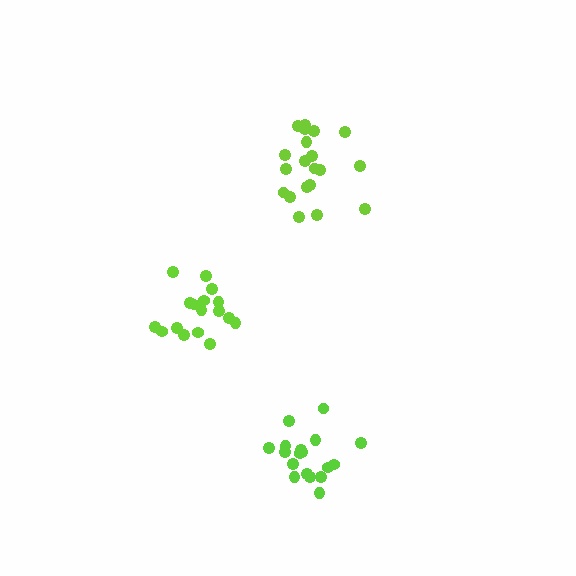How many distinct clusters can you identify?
There are 3 distinct clusters.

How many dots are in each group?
Group 1: 18 dots, Group 2: 17 dots, Group 3: 20 dots (55 total).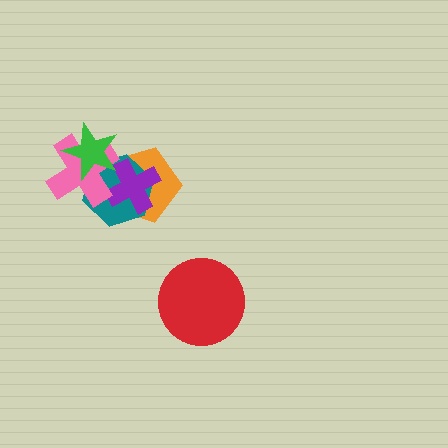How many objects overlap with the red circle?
0 objects overlap with the red circle.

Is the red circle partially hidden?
No, no other shape covers it.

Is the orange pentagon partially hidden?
Yes, it is partially covered by another shape.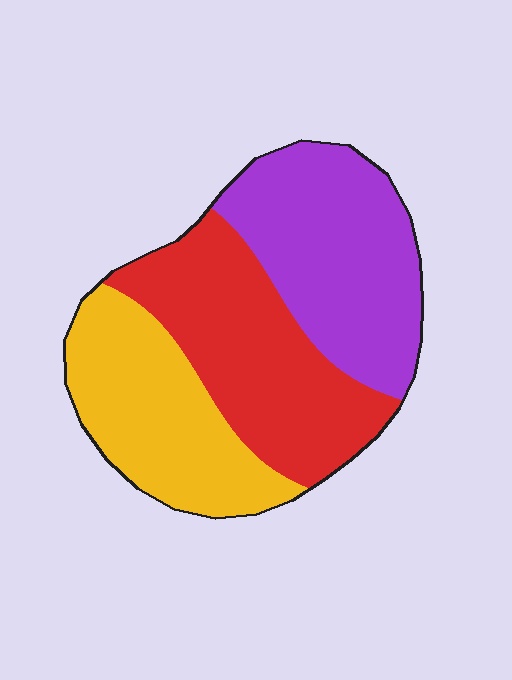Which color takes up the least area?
Yellow, at roughly 30%.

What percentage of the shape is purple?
Purple takes up about one third (1/3) of the shape.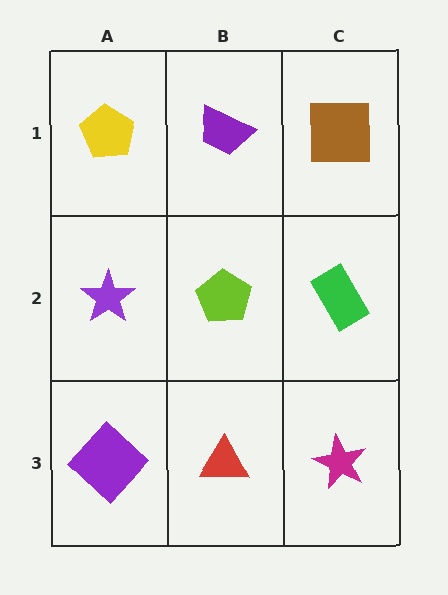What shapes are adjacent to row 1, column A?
A purple star (row 2, column A), a purple trapezoid (row 1, column B).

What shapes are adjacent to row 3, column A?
A purple star (row 2, column A), a red triangle (row 3, column B).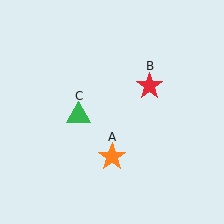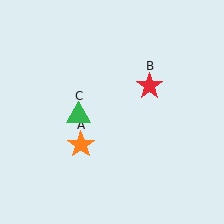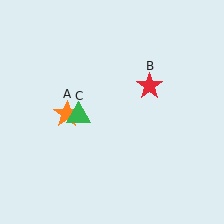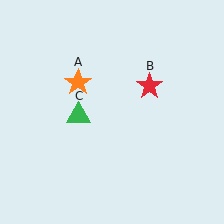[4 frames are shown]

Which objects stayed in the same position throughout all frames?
Red star (object B) and green triangle (object C) remained stationary.